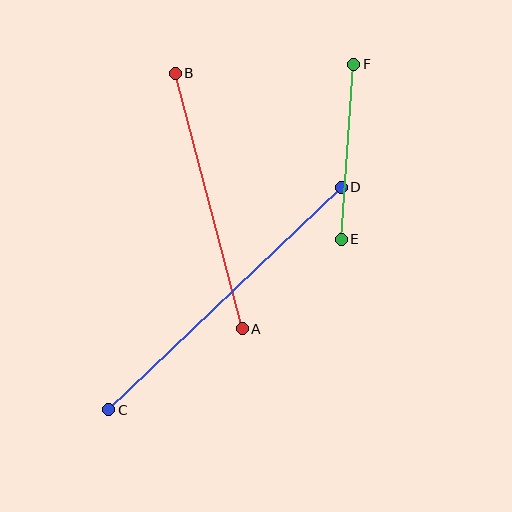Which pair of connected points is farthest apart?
Points C and D are farthest apart.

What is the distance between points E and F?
The distance is approximately 175 pixels.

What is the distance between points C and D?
The distance is approximately 322 pixels.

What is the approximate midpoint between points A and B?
The midpoint is at approximately (209, 201) pixels.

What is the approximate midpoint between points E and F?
The midpoint is at approximately (347, 152) pixels.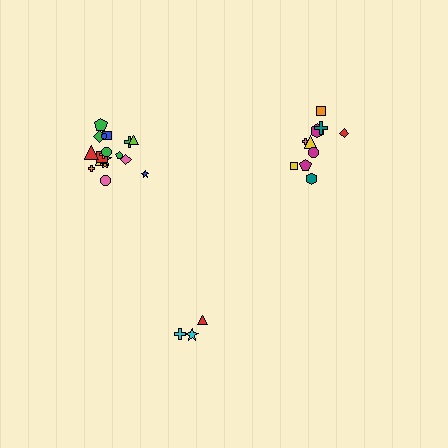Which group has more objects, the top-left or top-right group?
The top-left group.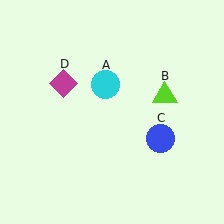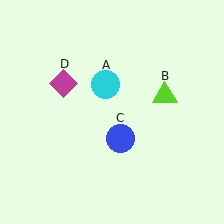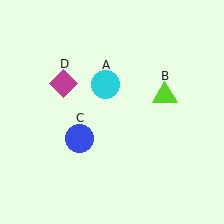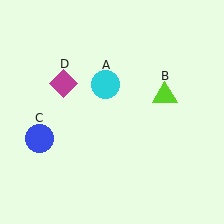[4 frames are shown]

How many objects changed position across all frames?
1 object changed position: blue circle (object C).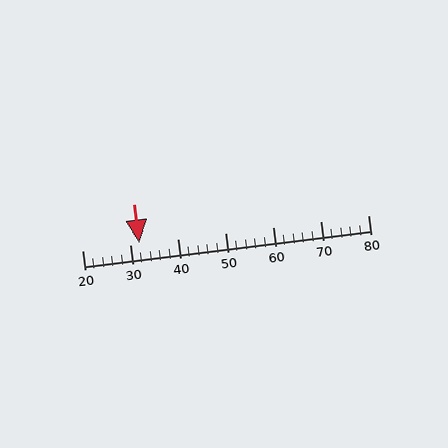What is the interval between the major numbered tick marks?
The major tick marks are spaced 10 units apart.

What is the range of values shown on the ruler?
The ruler shows values from 20 to 80.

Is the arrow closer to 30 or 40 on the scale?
The arrow is closer to 30.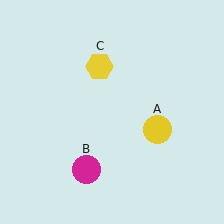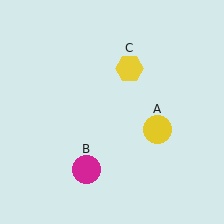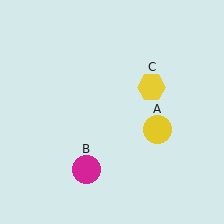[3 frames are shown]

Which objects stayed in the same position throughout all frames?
Yellow circle (object A) and magenta circle (object B) remained stationary.